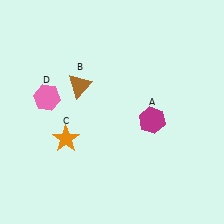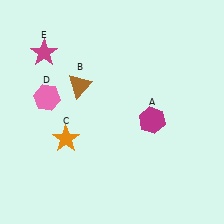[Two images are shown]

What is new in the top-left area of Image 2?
A magenta star (E) was added in the top-left area of Image 2.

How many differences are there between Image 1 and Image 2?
There is 1 difference between the two images.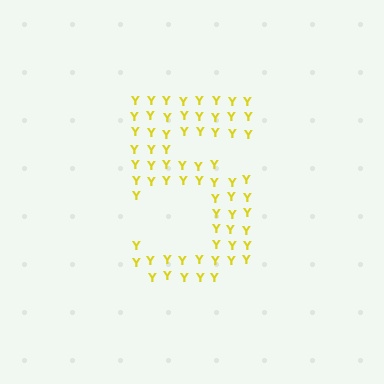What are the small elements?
The small elements are letter Y's.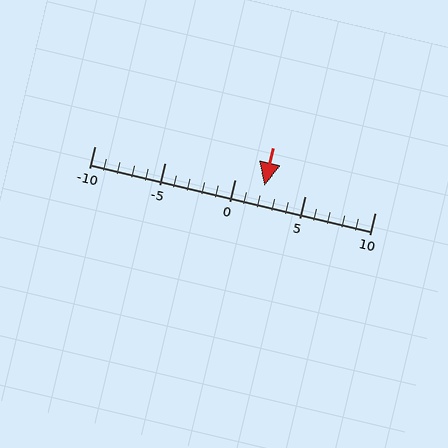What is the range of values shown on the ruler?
The ruler shows values from -10 to 10.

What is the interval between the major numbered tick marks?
The major tick marks are spaced 5 units apart.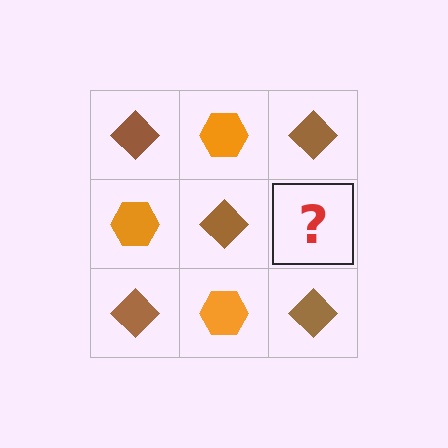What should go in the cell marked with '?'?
The missing cell should contain an orange hexagon.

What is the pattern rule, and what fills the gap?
The rule is that it alternates brown diamond and orange hexagon in a checkerboard pattern. The gap should be filled with an orange hexagon.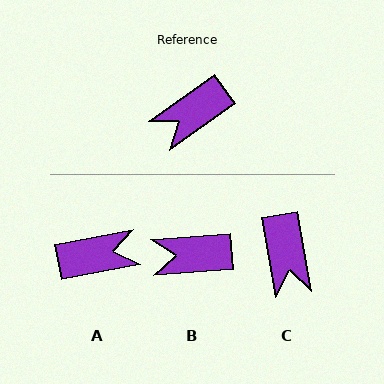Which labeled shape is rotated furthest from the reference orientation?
A, about 155 degrees away.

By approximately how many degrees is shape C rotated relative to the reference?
Approximately 64 degrees counter-clockwise.